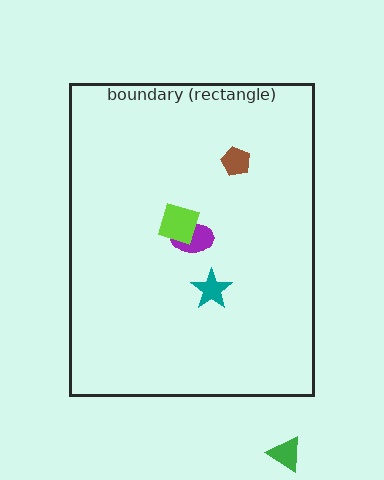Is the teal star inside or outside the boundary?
Inside.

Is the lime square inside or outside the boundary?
Inside.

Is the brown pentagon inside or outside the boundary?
Inside.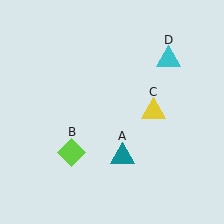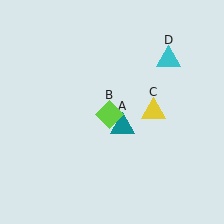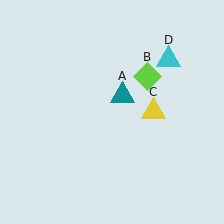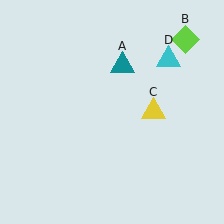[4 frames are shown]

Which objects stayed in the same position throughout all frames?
Yellow triangle (object C) and cyan triangle (object D) remained stationary.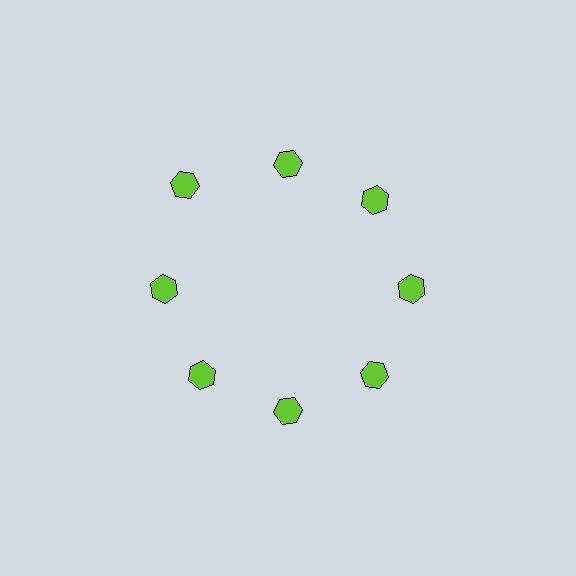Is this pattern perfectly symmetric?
No. The 8 lime hexagons are arranged in a ring, but one element near the 10 o'clock position is pushed outward from the center, breaking the 8-fold rotational symmetry.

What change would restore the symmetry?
The symmetry would be restored by moving it inward, back onto the ring so that all 8 hexagons sit at equal angles and equal distance from the center.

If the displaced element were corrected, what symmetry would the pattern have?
It would have 8-fold rotational symmetry — the pattern would map onto itself every 45 degrees.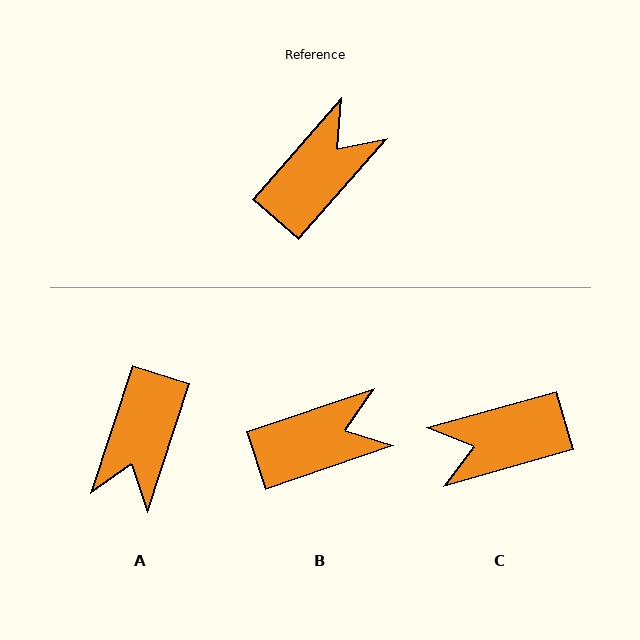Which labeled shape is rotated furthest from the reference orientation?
A, about 157 degrees away.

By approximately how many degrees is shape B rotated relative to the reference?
Approximately 30 degrees clockwise.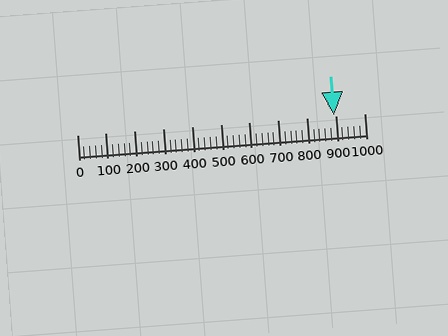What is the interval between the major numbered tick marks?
The major tick marks are spaced 100 units apart.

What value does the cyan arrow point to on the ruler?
The cyan arrow points to approximately 893.